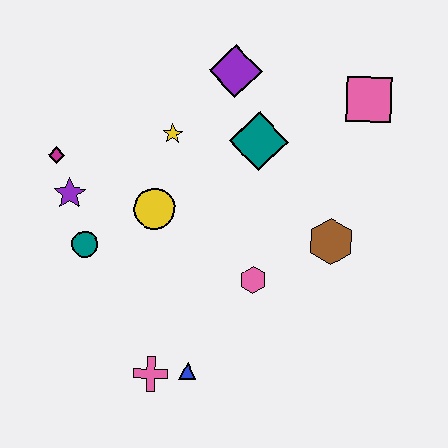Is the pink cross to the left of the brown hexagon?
Yes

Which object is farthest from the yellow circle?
The pink square is farthest from the yellow circle.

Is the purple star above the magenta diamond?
No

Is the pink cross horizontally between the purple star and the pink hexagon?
Yes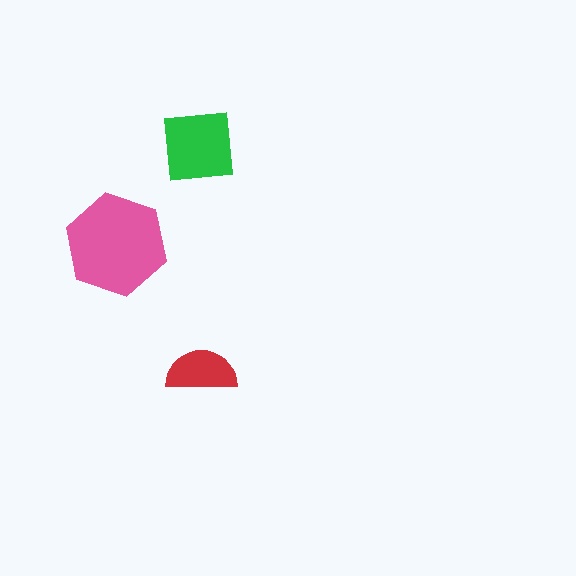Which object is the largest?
The pink hexagon.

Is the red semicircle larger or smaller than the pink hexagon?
Smaller.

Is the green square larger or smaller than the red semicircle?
Larger.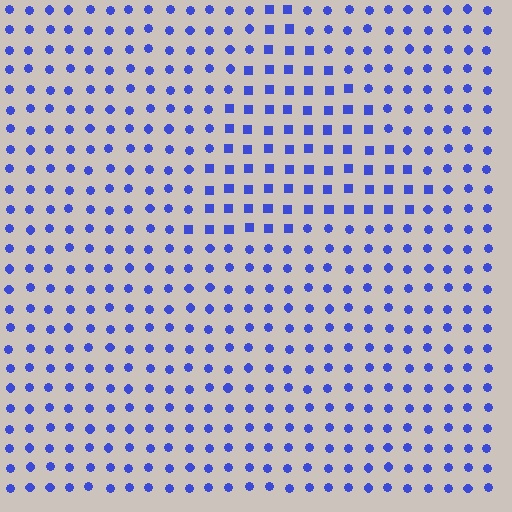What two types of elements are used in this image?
The image uses squares inside the triangle region and circles outside it.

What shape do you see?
I see a triangle.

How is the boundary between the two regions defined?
The boundary is defined by a change in element shape: squares inside vs. circles outside. All elements share the same color and spacing.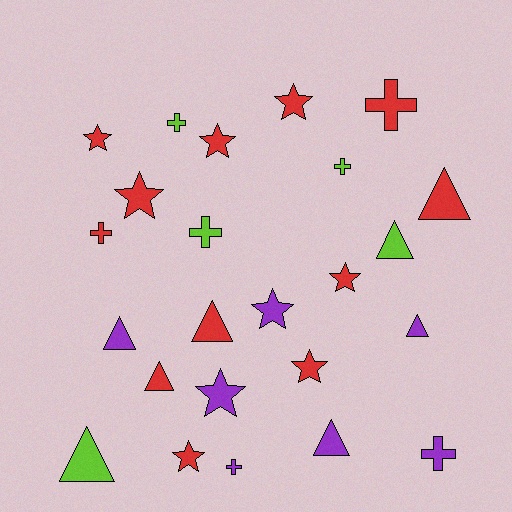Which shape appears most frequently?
Star, with 9 objects.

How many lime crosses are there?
There are 3 lime crosses.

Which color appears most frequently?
Red, with 12 objects.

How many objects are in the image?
There are 24 objects.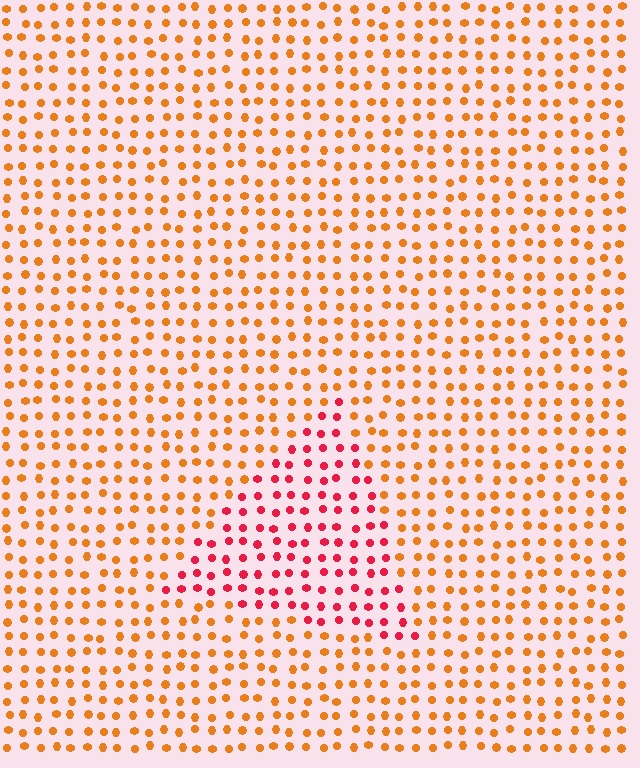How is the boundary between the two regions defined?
The boundary is defined purely by a slight shift in hue (about 41 degrees). Spacing, size, and orientation are identical on both sides.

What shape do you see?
I see a triangle.